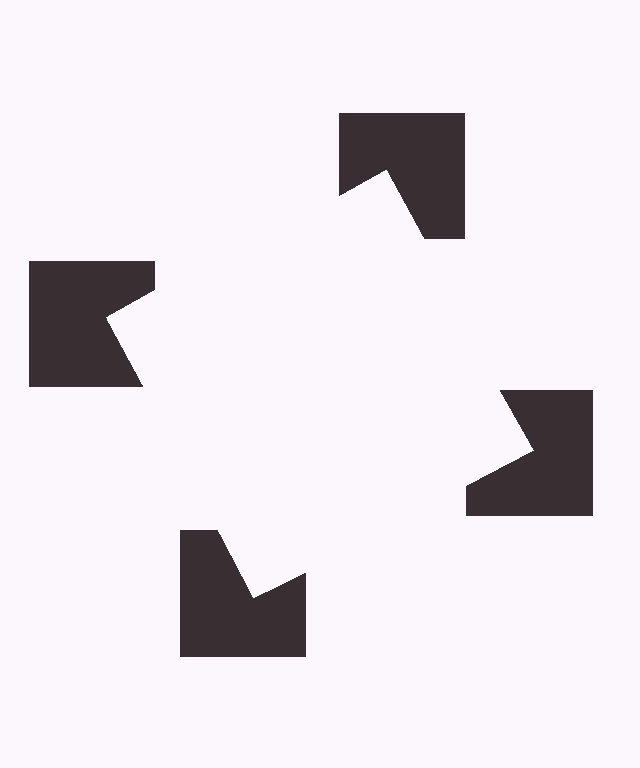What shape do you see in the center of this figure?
An illusory square — its edges are inferred from the aligned wedge cuts in the notched squares, not physically drawn.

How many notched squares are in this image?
There are 4 — one at each vertex of the illusory square.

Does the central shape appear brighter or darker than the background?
It typically appears slightly brighter than the background, even though no actual brightness change is drawn.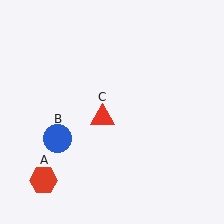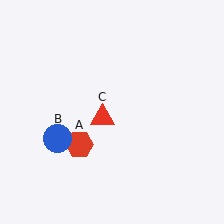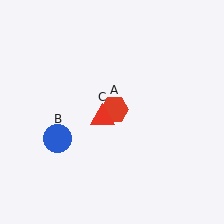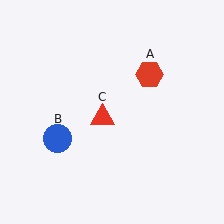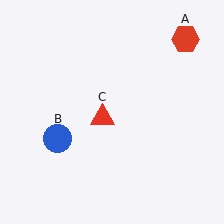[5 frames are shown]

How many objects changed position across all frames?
1 object changed position: red hexagon (object A).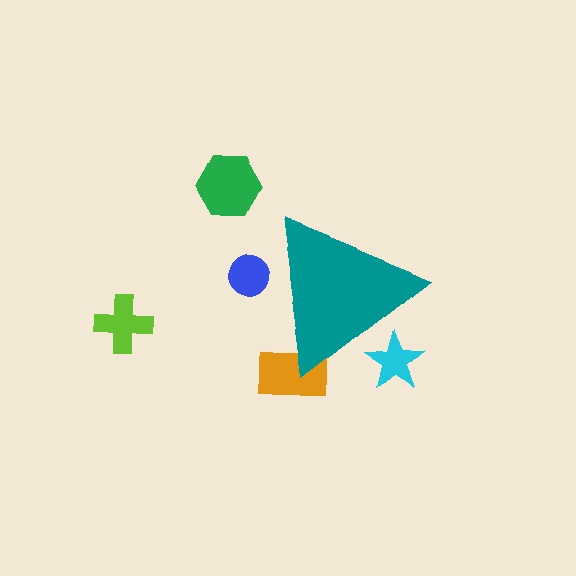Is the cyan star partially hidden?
Yes, the cyan star is partially hidden behind the teal triangle.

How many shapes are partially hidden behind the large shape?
3 shapes are partially hidden.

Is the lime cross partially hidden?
No, the lime cross is fully visible.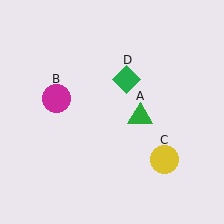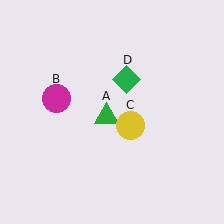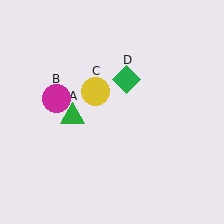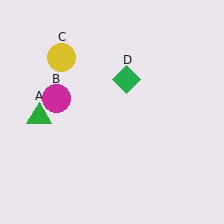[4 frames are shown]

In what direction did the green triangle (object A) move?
The green triangle (object A) moved left.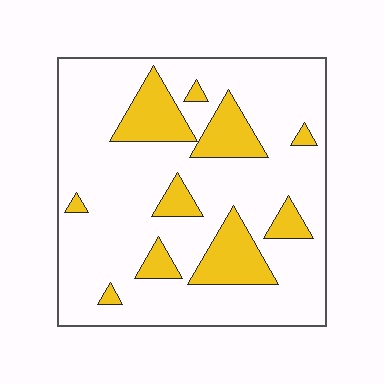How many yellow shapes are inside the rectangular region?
10.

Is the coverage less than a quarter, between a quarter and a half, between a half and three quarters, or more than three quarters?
Less than a quarter.